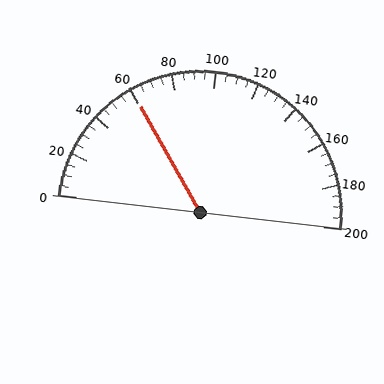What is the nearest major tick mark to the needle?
The nearest major tick mark is 60.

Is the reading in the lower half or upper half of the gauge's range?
The reading is in the lower half of the range (0 to 200).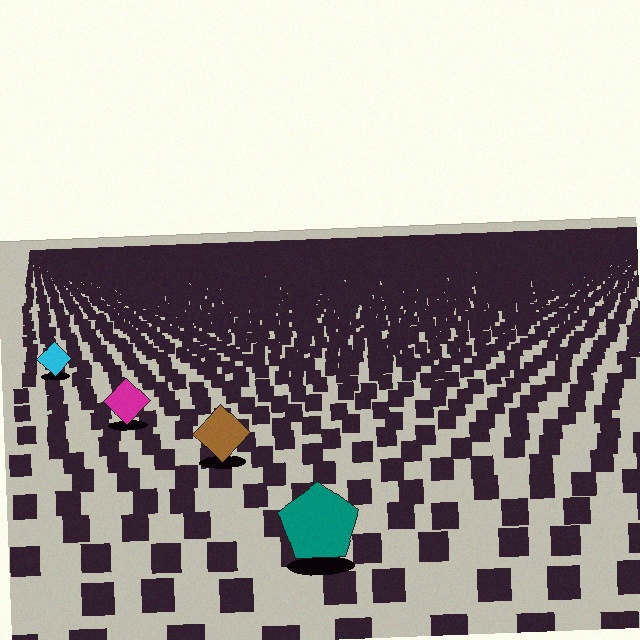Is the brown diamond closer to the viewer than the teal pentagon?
No. The teal pentagon is closer — you can tell from the texture gradient: the ground texture is coarser near it.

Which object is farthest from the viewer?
The cyan diamond is farthest from the viewer. It appears smaller and the ground texture around it is denser.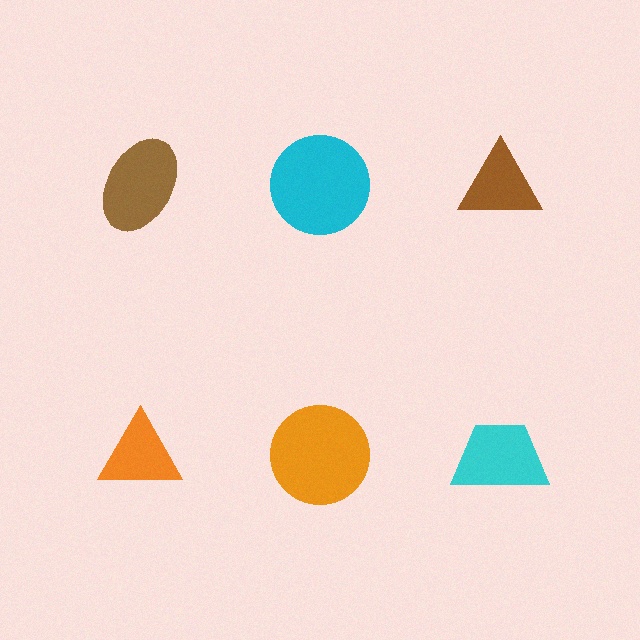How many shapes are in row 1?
3 shapes.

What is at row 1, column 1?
A brown ellipse.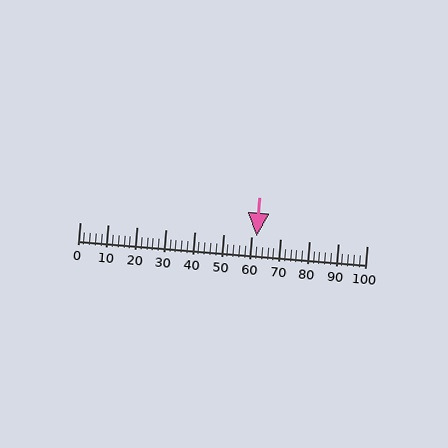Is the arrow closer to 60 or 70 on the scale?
The arrow is closer to 60.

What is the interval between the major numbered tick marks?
The major tick marks are spaced 10 units apart.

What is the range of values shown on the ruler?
The ruler shows values from 0 to 100.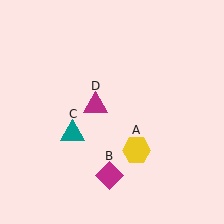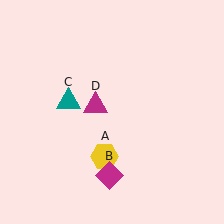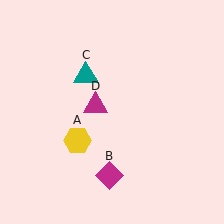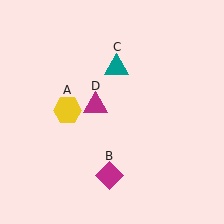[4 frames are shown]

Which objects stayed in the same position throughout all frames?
Magenta diamond (object B) and magenta triangle (object D) remained stationary.